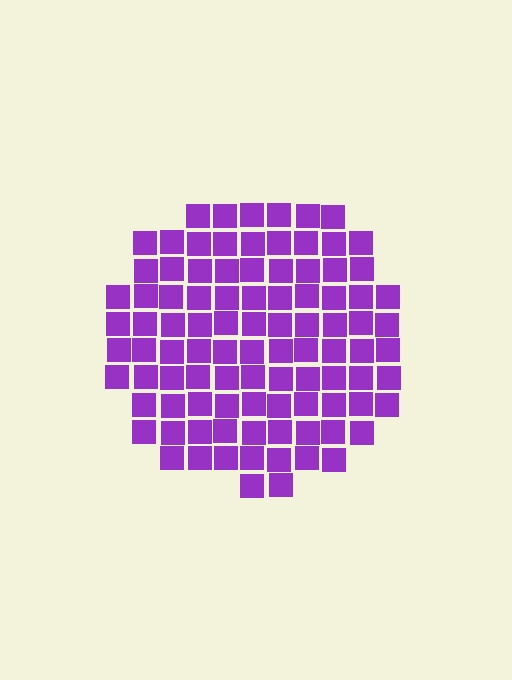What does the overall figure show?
The overall figure shows a circle.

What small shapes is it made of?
It is made of small squares.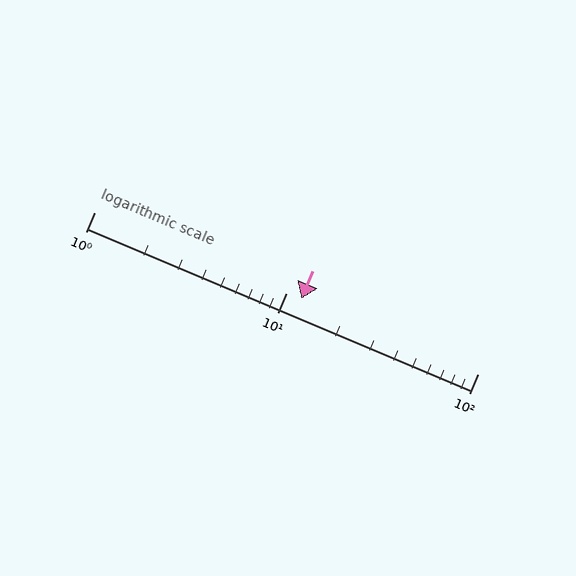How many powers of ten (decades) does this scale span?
The scale spans 2 decades, from 1 to 100.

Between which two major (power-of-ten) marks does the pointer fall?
The pointer is between 10 and 100.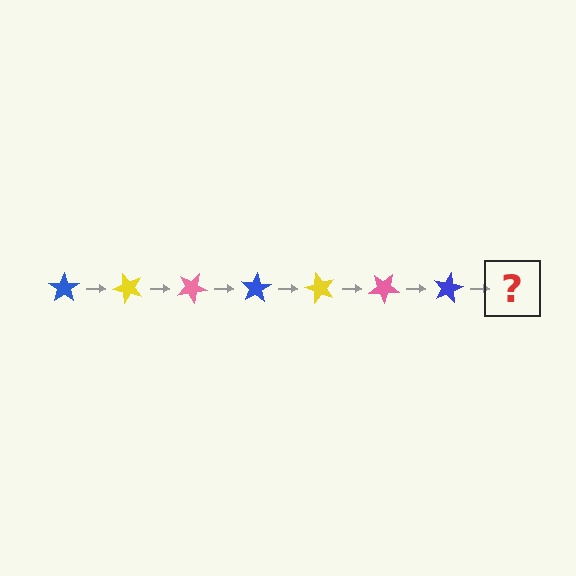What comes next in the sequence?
The next element should be a yellow star, rotated 350 degrees from the start.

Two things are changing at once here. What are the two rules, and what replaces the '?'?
The two rules are that it rotates 50 degrees each step and the color cycles through blue, yellow, and pink. The '?' should be a yellow star, rotated 350 degrees from the start.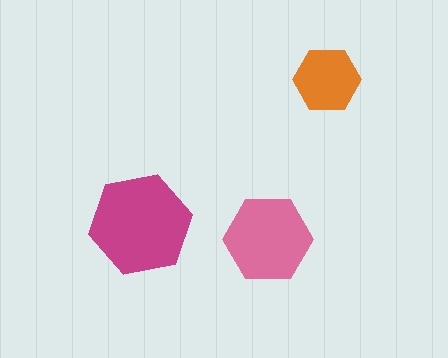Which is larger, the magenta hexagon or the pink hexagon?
The magenta one.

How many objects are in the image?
There are 3 objects in the image.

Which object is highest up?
The orange hexagon is topmost.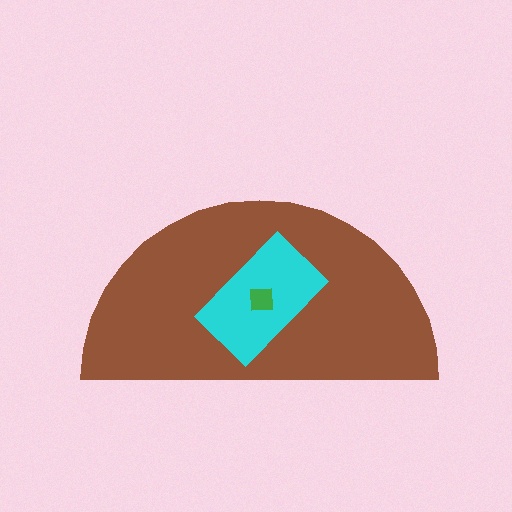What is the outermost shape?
The brown semicircle.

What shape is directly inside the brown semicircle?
The cyan rectangle.